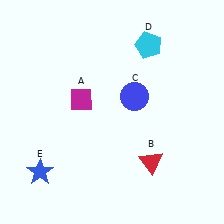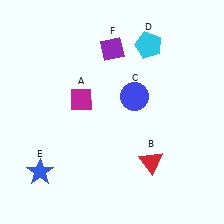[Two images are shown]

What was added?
A purple diamond (F) was added in Image 2.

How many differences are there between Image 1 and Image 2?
There is 1 difference between the two images.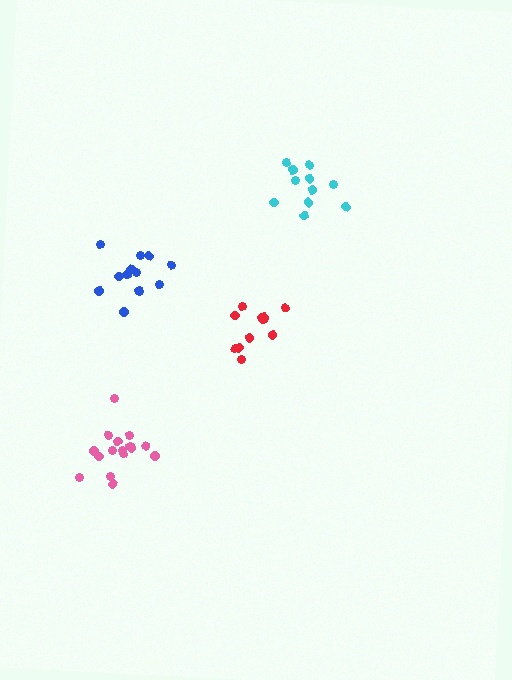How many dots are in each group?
Group 1: 11 dots, Group 2: 11 dots, Group 3: 13 dots, Group 4: 16 dots (51 total).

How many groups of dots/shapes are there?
There are 4 groups.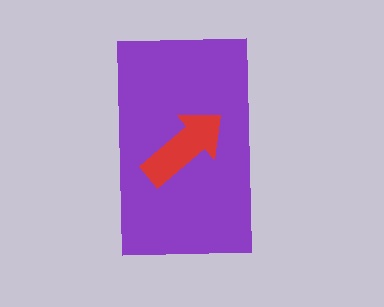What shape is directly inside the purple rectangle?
The red arrow.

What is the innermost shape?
The red arrow.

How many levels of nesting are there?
2.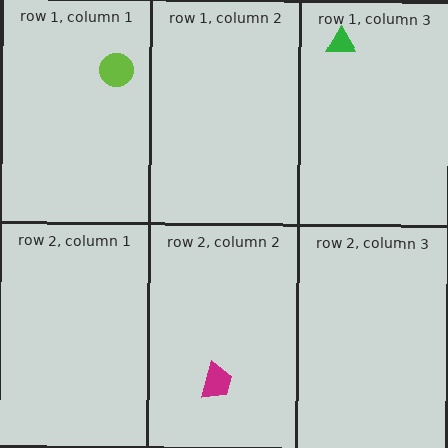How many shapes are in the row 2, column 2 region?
1.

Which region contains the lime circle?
The row 1, column 1 region.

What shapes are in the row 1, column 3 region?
The green triangle.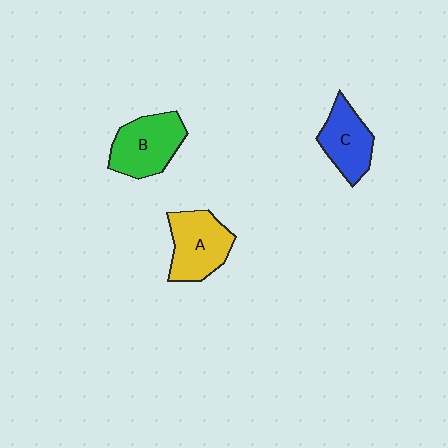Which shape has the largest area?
Shape B (green).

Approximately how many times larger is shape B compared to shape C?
Approximately 1.2 times.